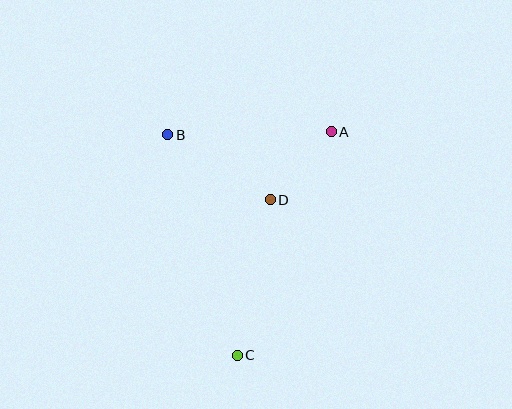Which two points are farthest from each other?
Points A and C are farthest from each other.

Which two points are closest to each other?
Points A and D are closest to each other.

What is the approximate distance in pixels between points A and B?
The distance between A and B is approximately 164 pixels.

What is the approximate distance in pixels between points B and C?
The distance between B and C is approximately 231 pixels.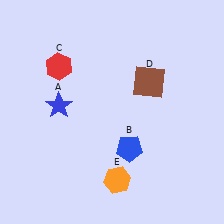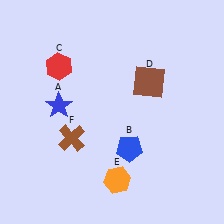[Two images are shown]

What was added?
A brown cross (F) was added in Image 2.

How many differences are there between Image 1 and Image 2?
There is 1 difference between the two images.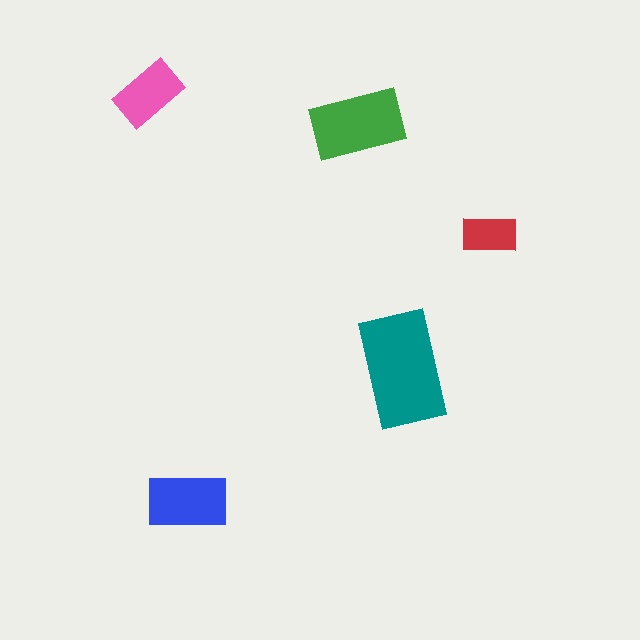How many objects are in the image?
There are 5 objects in the image.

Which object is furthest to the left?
The pink rectangle is leftmost.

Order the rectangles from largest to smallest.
the teal one, the green one, the blue one, the pink one, the red one.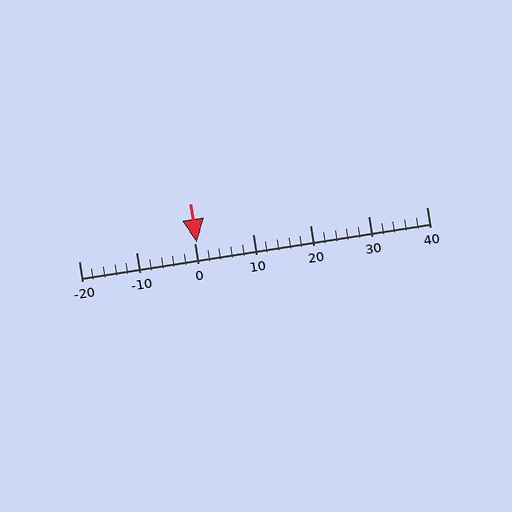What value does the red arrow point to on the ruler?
The red arrow points to approximately 0.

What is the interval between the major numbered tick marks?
The major tick marks are spaced 10 units apart.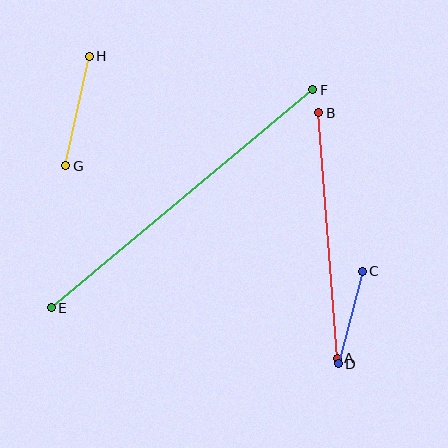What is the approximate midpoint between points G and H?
The midpoint is at approximately (78, 111) pixels.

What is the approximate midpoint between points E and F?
The midpoint is at approximately (182, 199) pixels.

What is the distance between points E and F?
The distance is approximately 340 pixels.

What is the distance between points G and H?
The distance is approximately 112 pixels.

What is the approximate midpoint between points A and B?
The midpoint is at approximately (328, 235) pixels.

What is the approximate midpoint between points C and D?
The midpoint is at approximately (350, 317) pixels.